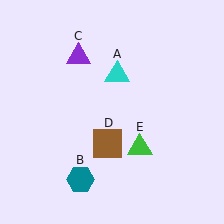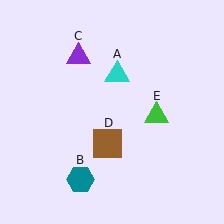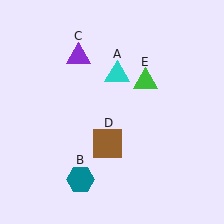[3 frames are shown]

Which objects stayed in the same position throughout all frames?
Cyan triangle (object A) and teal hexagon (object B) and purple triangle (object C) and brown square (object D) remained stationary.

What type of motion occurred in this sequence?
The green triangle (object E) rotated counterclockwise around the center of the scene.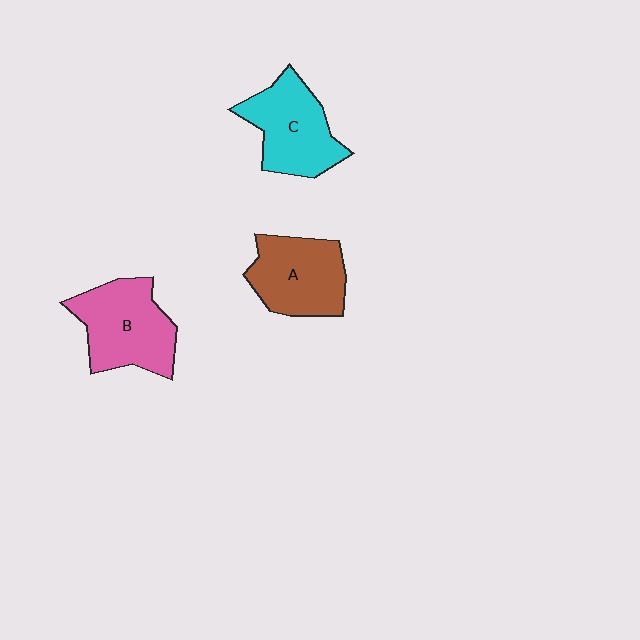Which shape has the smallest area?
Shape A (brown).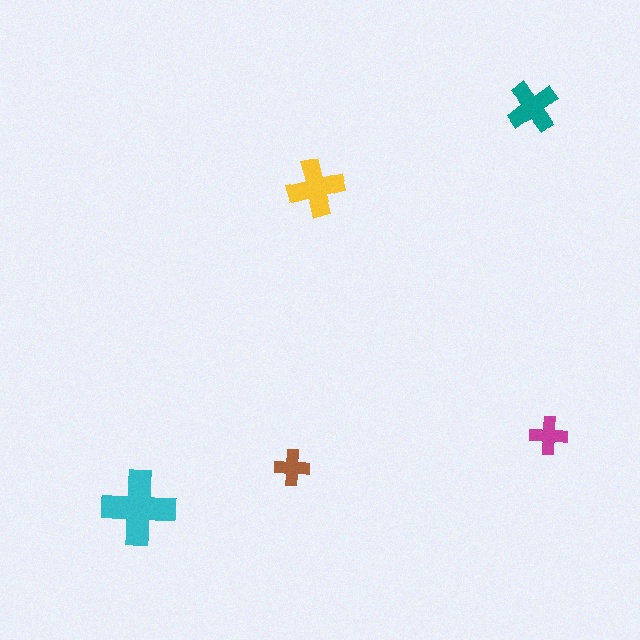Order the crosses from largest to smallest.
the cyan one, the yellow one, the teal one, the magenta one, the brown one.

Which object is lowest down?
The cyan cross is bottommost.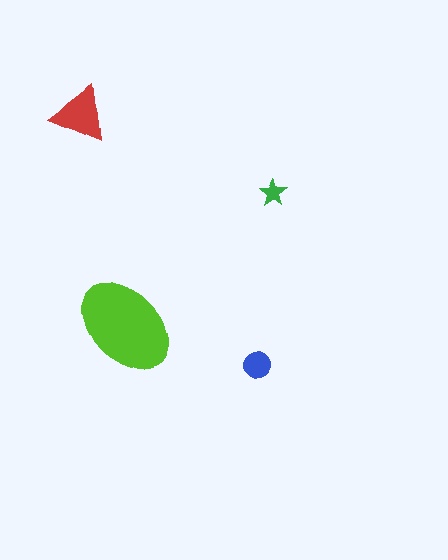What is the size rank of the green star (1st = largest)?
4th.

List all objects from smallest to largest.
The green star, the blue circle, the red triangle, the lime ellipse.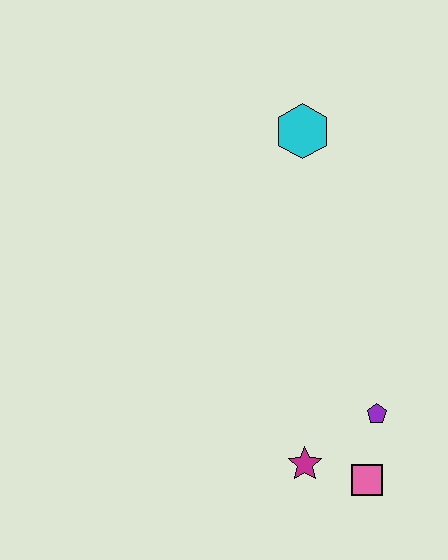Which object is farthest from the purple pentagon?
The cyan hexagon is farthest from the purple pentagon.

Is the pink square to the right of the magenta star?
Yes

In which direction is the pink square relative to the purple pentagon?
The pink square is below the purple pentagon.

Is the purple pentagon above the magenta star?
Yes